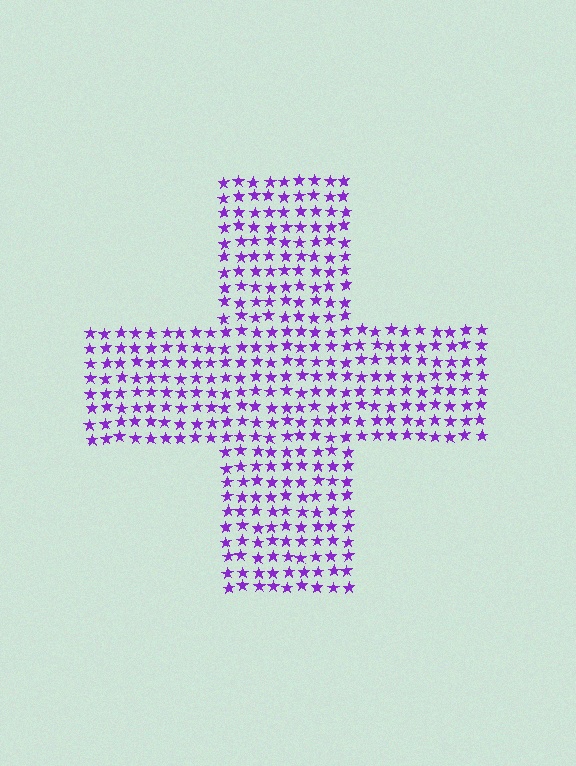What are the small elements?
The small elements are stars.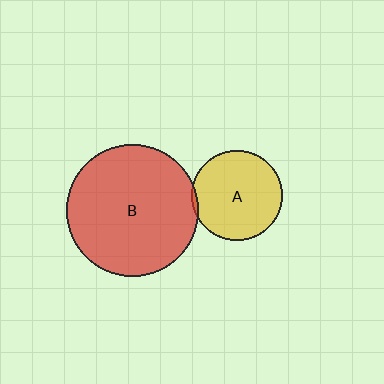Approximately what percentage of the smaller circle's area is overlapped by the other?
Approximately 5%.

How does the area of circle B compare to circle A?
Approximately 2.1 times.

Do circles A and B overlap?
Yes.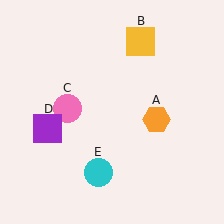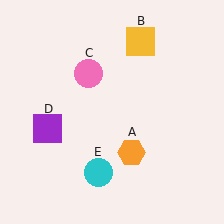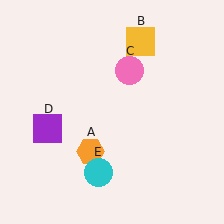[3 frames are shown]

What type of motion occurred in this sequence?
The orange hexagon (object A), pink circle (object C) rotated clockwise around the center of the scene.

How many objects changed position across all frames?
2 objects changed position: orange hexagon (object A), pink circle (object C).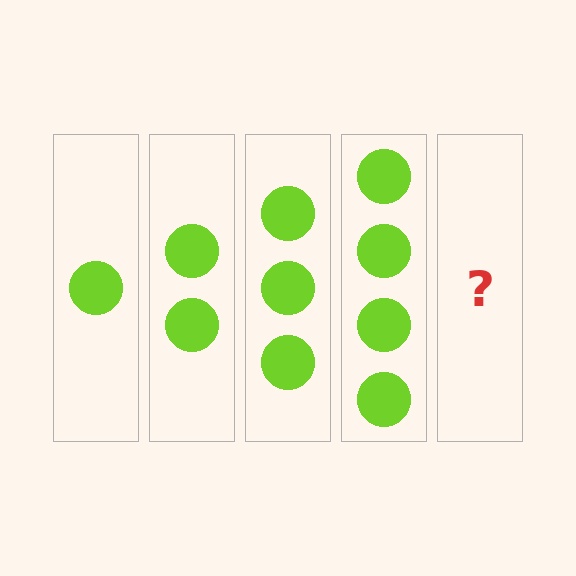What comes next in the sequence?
The next element should be 5 circles.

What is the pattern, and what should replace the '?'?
The pattern is that each step adds one more circle. The '?' should be 5 circles.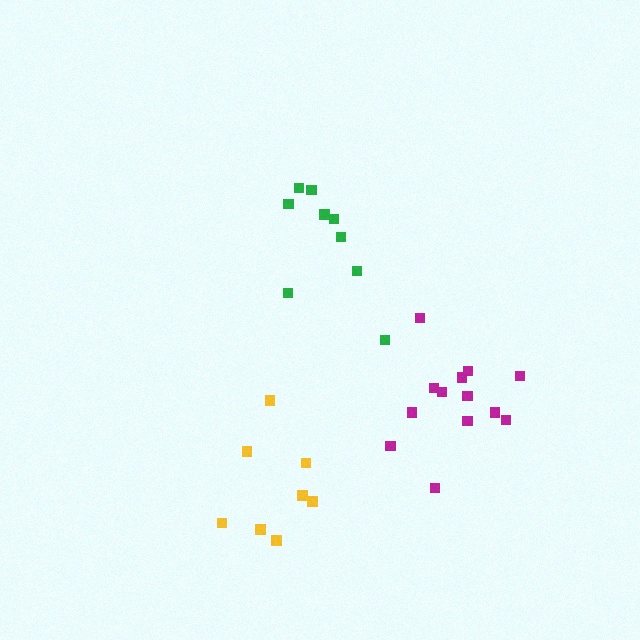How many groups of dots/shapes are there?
There are 3 groups.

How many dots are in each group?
Group 1: 13 dots, Group 2: 9 dots, Group 3: 8 dots (30 total).